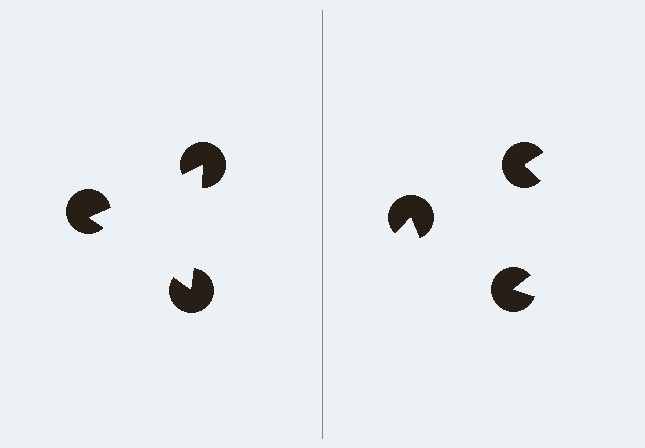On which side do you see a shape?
An illusory triangle appears on the left side. On the right side the wedge cuts are rotated, so no coherent shape forms.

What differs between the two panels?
The pac-man discs are positioned identically on both sides; only the wedge orientations differ. On the left they align to a triangle; on the right they are misaligned.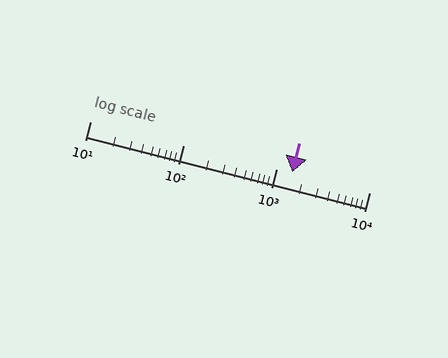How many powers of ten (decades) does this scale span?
The scale spans 3 decades, from 10 to 10000.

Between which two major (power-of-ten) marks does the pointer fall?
The pointer is between 1000 and 10000.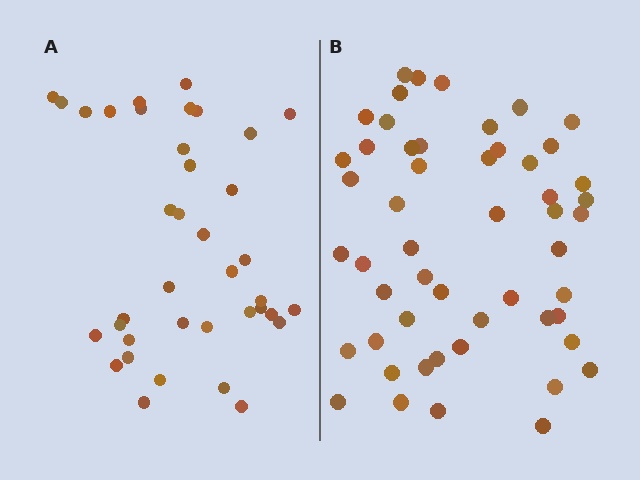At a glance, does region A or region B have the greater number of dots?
Region B (the right region) has more dots.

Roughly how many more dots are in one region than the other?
Region B has approximately 15 more dots than region A.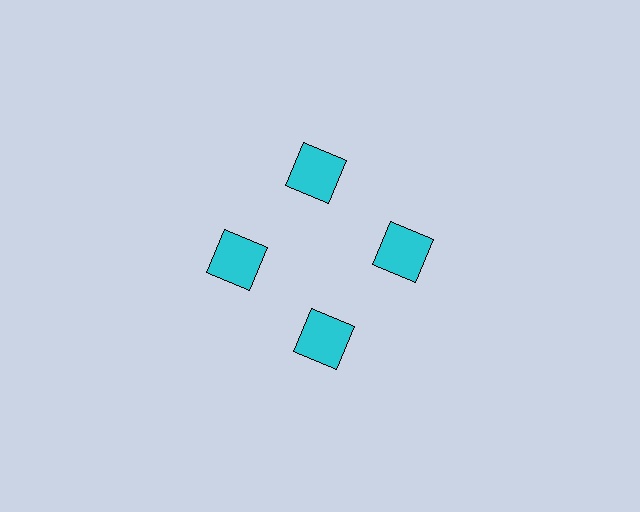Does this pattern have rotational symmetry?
Yes, this pattern has 4-fold rotational symmetry. It looks the same after rotating 90 degrees around the center.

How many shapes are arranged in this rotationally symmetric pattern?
There are 4 shapes, arranged in 4 groups of 1.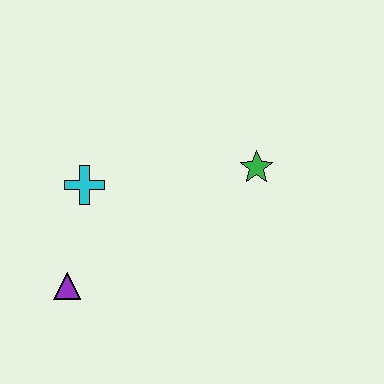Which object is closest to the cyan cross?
The purple triangle is closest to the cyan cross.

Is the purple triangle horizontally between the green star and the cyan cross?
No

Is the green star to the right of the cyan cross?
Yes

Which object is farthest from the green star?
The purple triangle is farthest from the green star.